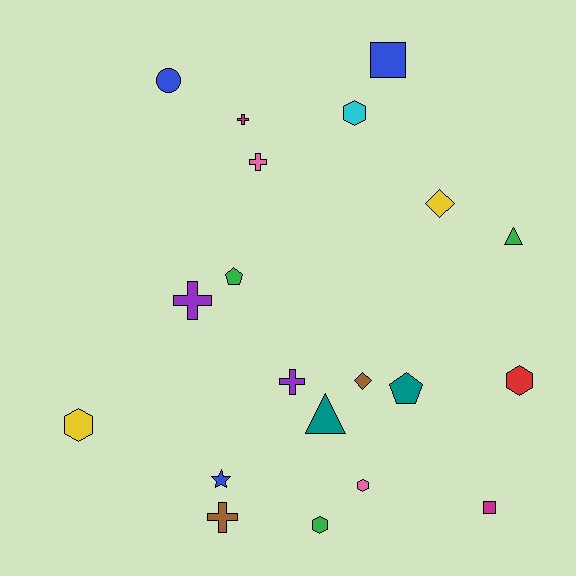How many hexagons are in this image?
There are 5 hexagons.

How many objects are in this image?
There are 20 objects.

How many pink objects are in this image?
There are 2 pink objects.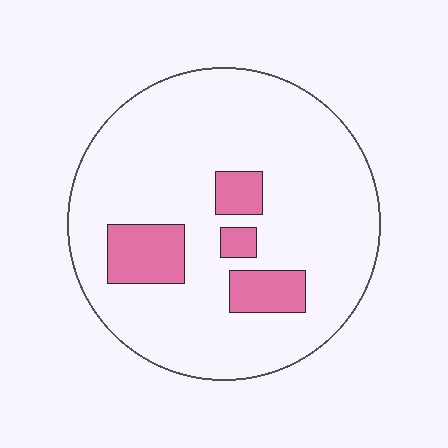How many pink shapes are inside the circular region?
4.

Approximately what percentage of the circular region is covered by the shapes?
Approximately 15%.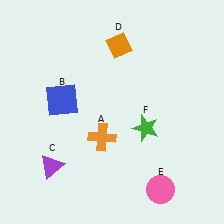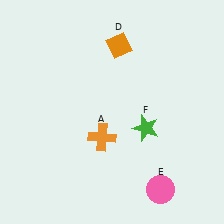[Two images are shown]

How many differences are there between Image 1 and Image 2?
There are 2 differences between the two images.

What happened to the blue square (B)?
The blue square (B) was removed in Image 2. It was in the top-left area of Image 1.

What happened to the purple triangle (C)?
The purple triangle (C) was removed in Image 2. It was in the bottom-left area of Image 1.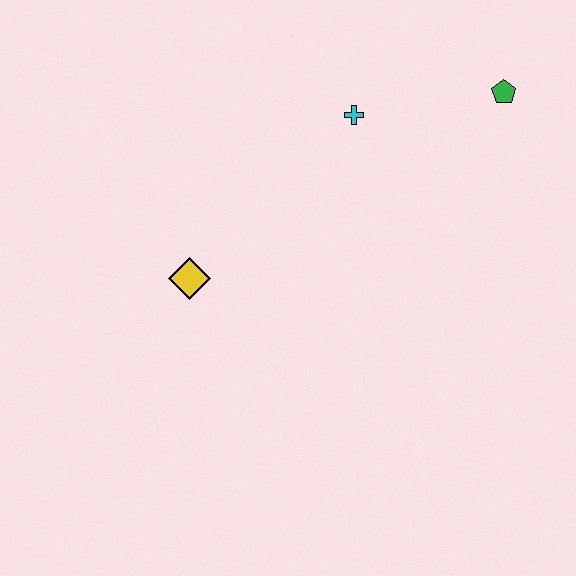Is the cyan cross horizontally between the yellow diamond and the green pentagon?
Yes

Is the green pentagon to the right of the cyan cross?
Yes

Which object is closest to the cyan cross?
The green pentagon is closest to the cyan cross.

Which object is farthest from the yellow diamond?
The green pentagon is farthest from the yellow diamond.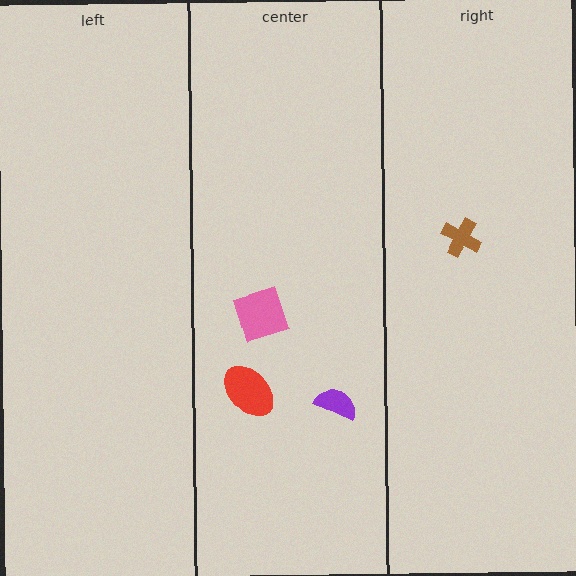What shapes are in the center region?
The pink square, the red ellipse, the purple semicircle.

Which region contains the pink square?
The center region.